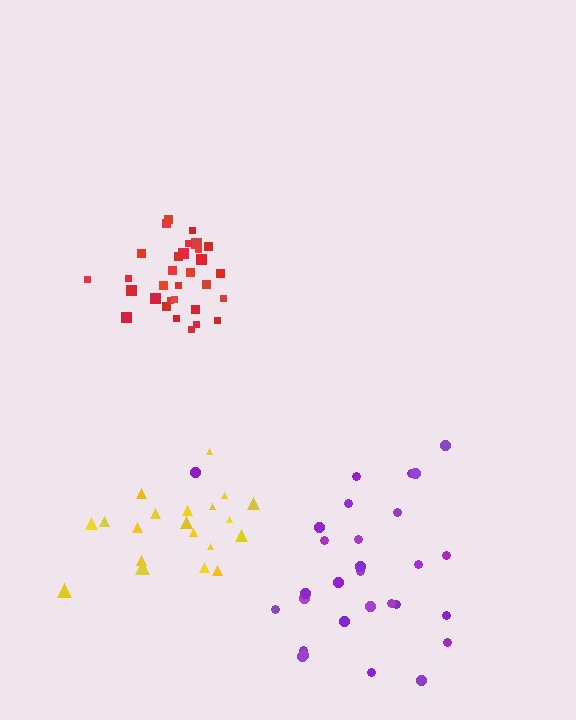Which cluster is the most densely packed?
Red.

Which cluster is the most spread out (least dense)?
Purple.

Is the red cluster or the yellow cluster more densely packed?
Red.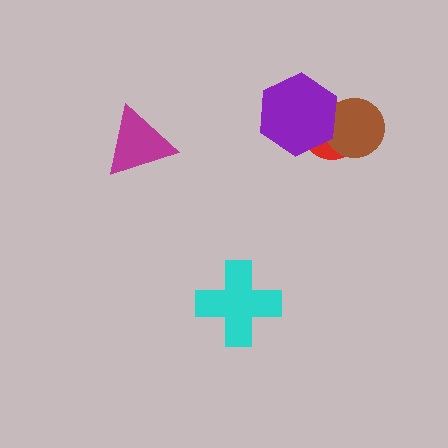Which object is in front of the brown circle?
The purple hexagon is in front of the brown circle.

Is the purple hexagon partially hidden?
No, no other shape covers it.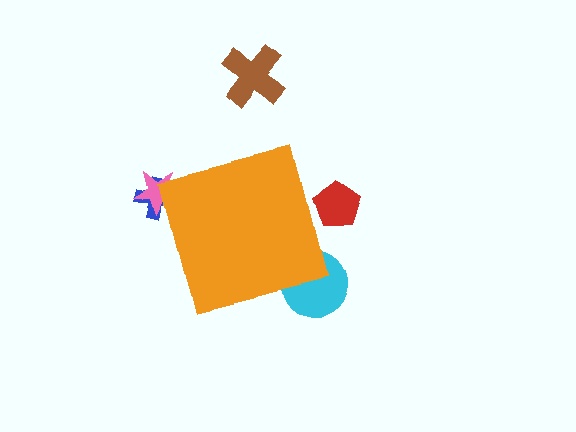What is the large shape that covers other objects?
An orange square.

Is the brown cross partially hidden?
No, the brown cross is fully visible.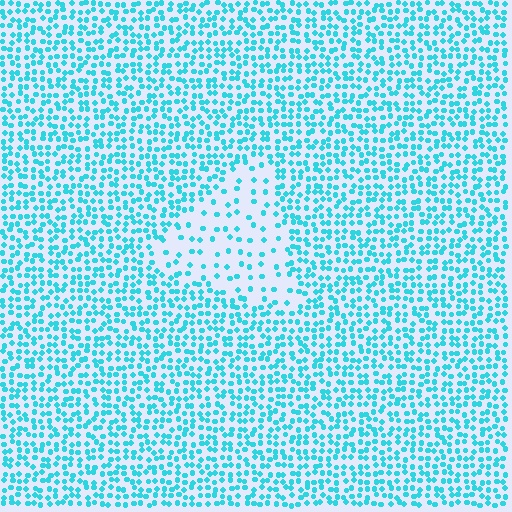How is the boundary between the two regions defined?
The boundary is defined by a change in element density (approximately 2.6x ratio). All elements are the same color, size, and shape.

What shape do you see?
I see a triangle.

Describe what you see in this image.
The image contains small cyan elements arranged at two different densities. A triangle-shaped region is visible where the elements are less densely packed than the surrounding area.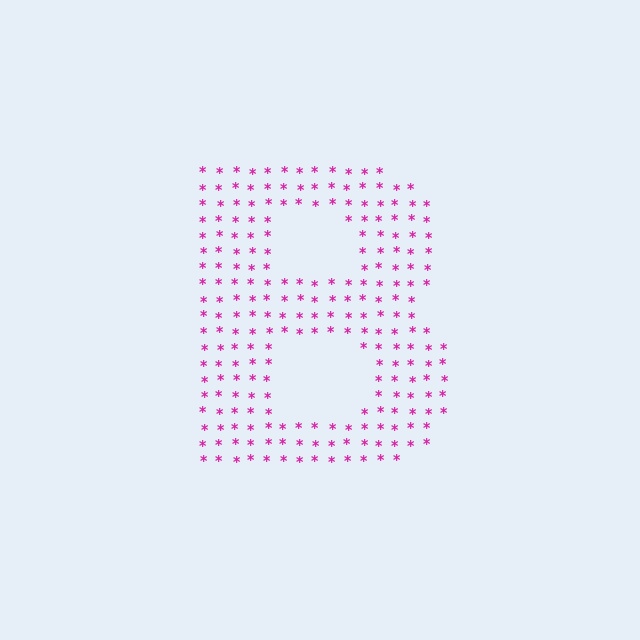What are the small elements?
The small elements are asterisks.